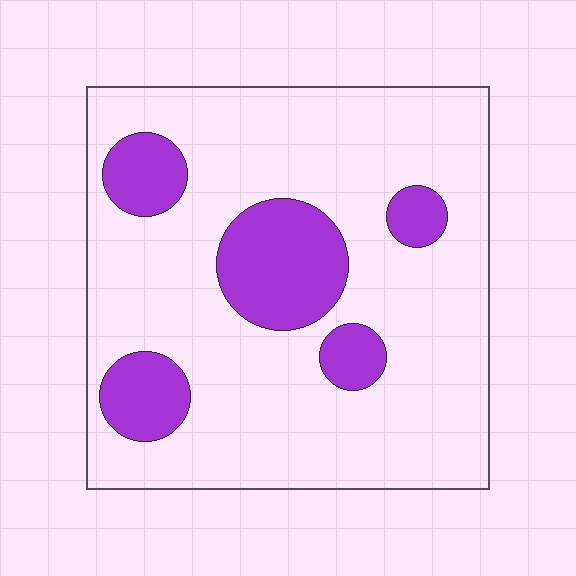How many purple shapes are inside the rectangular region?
5.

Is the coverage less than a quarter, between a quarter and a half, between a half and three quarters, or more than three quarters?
Less than a quarter.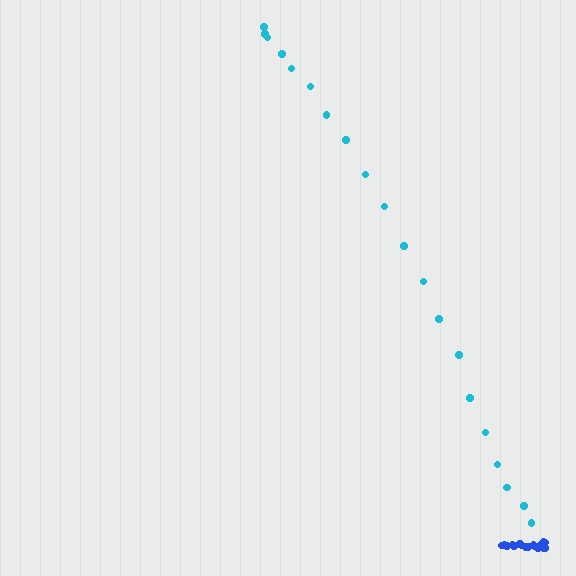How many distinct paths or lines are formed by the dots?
There are 2 distinct paths.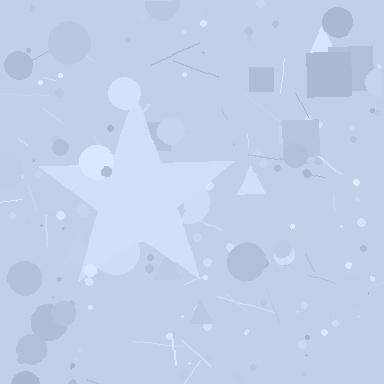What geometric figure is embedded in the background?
A star is embedded in the background.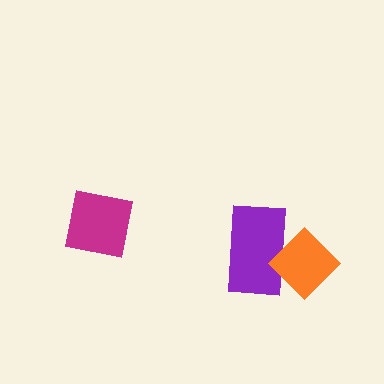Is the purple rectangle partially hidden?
Yes, it is partially covered by another shape.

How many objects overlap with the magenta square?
0 objects overlap with the magenta square.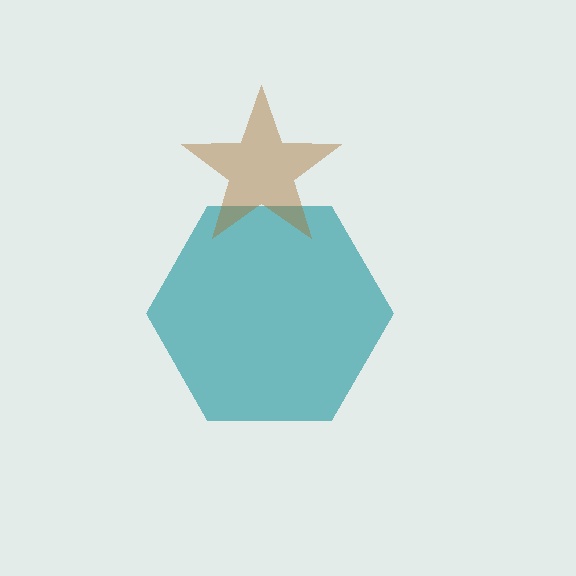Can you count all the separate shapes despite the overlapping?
Yes, there are 2 separate shapes.